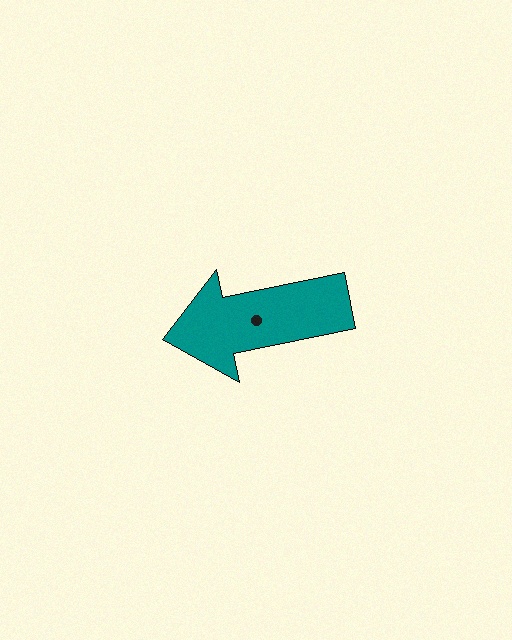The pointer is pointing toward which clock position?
Roughly 9 o'clock.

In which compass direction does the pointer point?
West.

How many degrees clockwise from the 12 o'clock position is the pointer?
Approximately 258 degrees.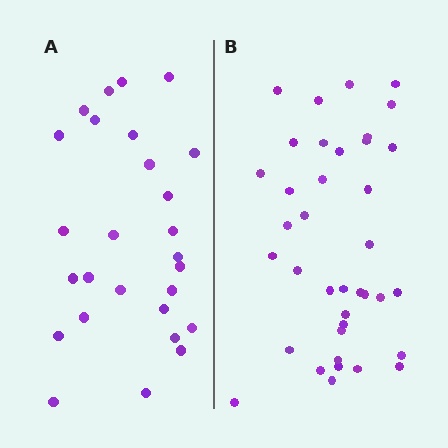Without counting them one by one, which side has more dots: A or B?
Region B (the right region) has more dots.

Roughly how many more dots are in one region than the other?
Region B has roughly 12 or so more dots than region A.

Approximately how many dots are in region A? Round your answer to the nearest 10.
About 30 dots. (The exact count is 27, which rounds to 30.)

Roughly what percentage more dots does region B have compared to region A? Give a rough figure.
About 40% more.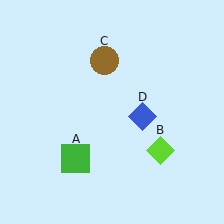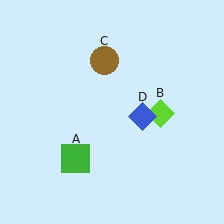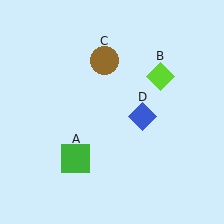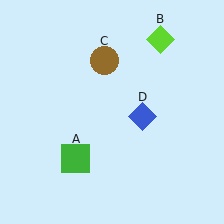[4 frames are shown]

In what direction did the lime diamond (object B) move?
The lime diamond (object B) moved up.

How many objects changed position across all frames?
1 object changed position: lime diamond (object B).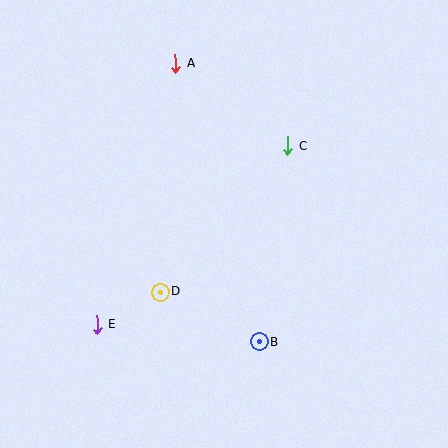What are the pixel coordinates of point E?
Point E is at (97, 325).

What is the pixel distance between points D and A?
The distance between D and A is 229 pixels.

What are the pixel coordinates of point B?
Point B is at (260, 342).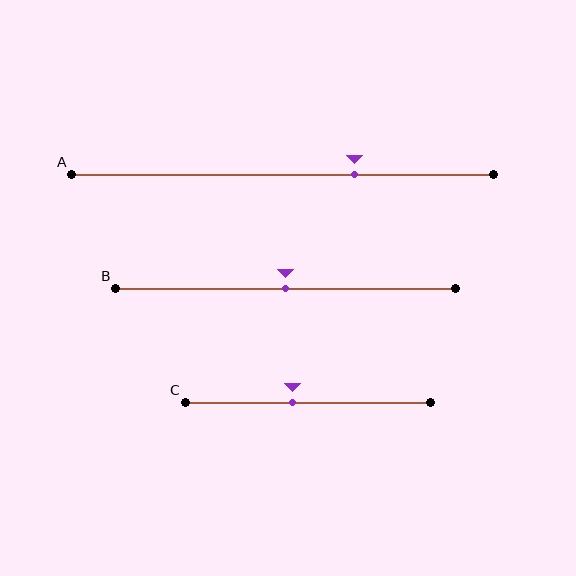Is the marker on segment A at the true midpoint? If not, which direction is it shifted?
No, the marker on segment A is shifted to the right by about 17% of the segment length.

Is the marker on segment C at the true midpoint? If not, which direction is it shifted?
No, the marker on segment C is shifted to the left by about 6% of the segment length.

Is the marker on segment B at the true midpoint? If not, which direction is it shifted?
Yes, the marker on segment B is at the true midpoint.